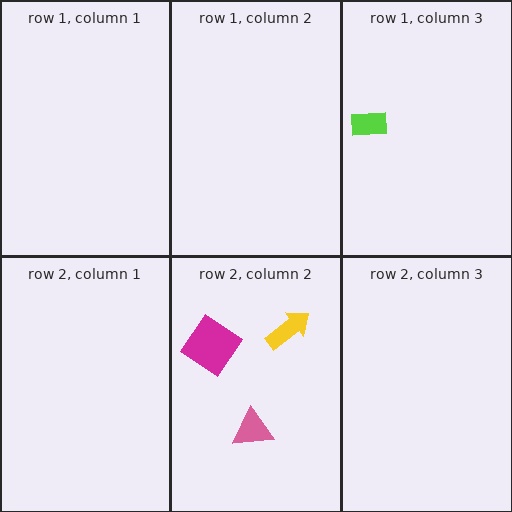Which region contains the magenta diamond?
The row 2, column 2 region.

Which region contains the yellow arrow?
The row 2, column 2 region.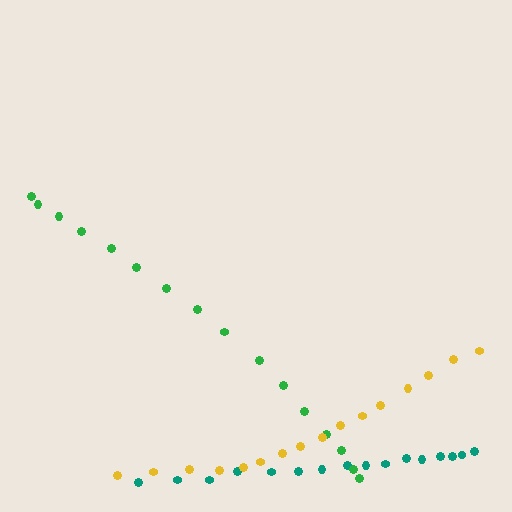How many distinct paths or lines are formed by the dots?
There are 3 distinct paths.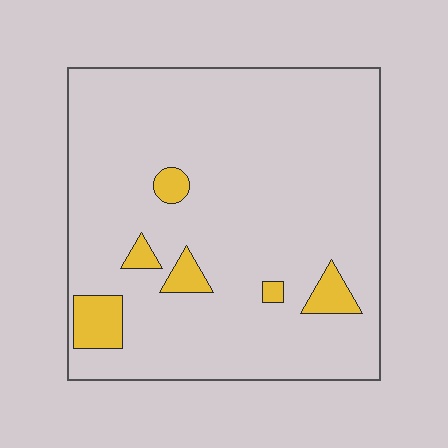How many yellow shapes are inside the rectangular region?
6.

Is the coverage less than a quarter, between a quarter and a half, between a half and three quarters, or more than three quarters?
Less than a quarter.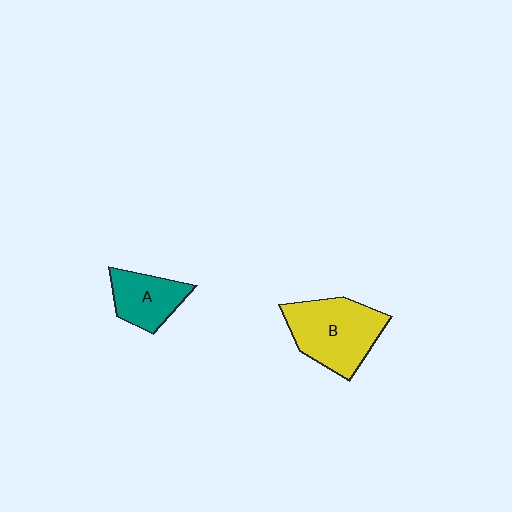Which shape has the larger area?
Shape B (yellow).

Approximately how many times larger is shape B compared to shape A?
Approximately 1.7 times.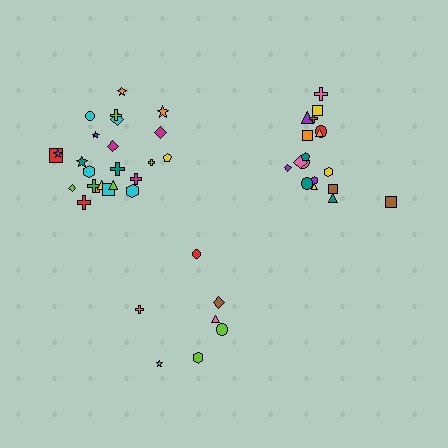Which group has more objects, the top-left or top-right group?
The top-left group.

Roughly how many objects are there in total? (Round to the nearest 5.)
Roughly 50 objects in total.